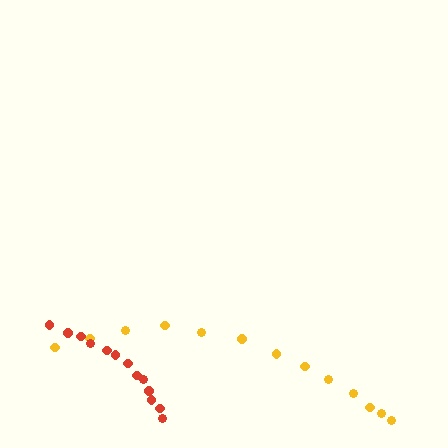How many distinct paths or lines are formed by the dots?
There are 2 distinct paths.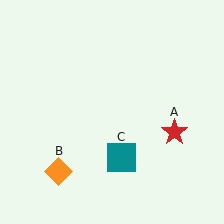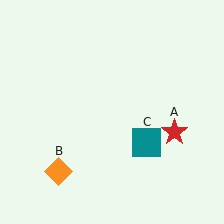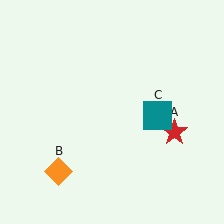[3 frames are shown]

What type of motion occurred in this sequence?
The teal square (object C) rotated counterclockwise around the center of the scene.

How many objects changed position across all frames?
1 object changed position: teal square (object C).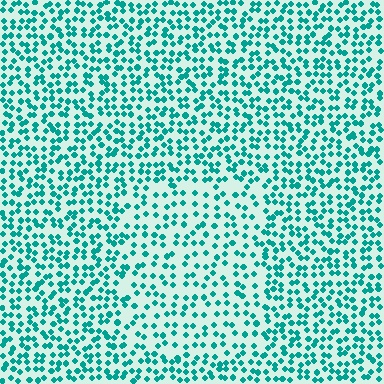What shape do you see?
I see a rectangle.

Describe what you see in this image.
The image contains small teal elements arranged at two different densities. A rectangle-shaped region is visible where the elements are less densely packed than the surrounding area.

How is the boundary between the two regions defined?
The boundary is defined by a change in element density (approximately 1.6x ratio). All elements are the same color, size, and shape.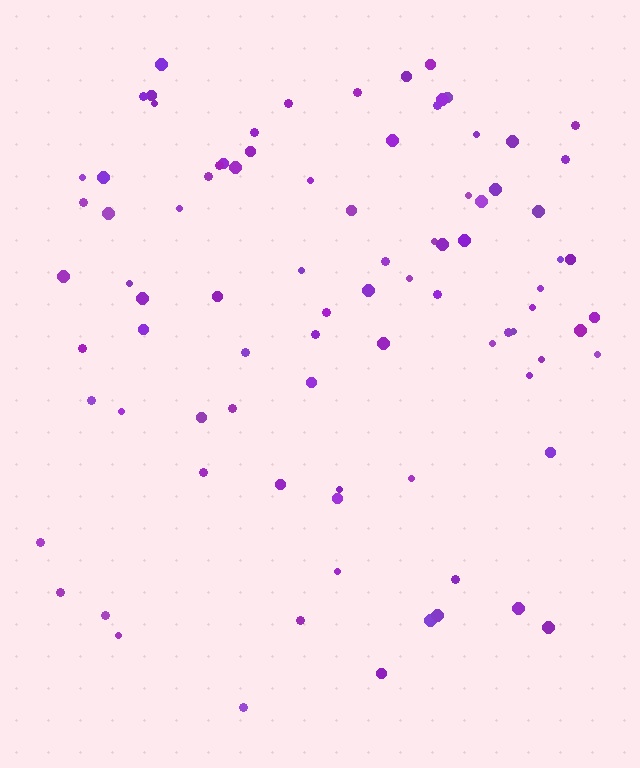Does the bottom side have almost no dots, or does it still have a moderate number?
Still a moderate number, just noticeably fewer than the top.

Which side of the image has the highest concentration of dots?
The top.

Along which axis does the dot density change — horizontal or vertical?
Vertical.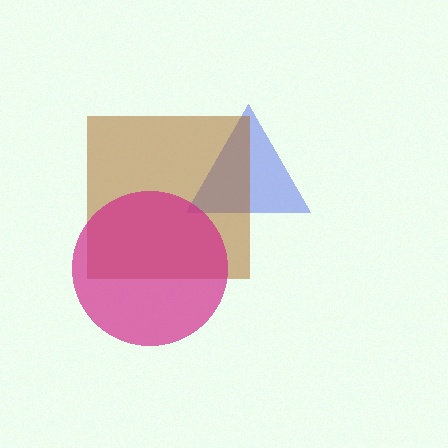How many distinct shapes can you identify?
There are 3 distinct shapes: a blue triangle, a brown square, a magenta circle.